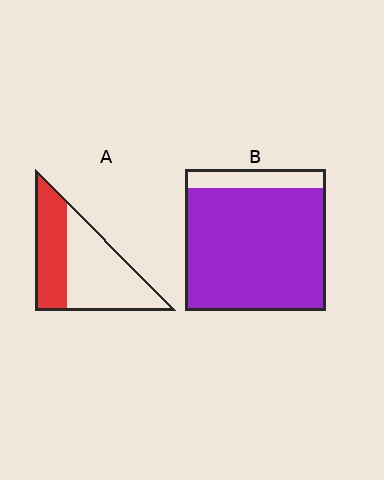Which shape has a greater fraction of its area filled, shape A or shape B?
Shape B.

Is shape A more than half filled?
No.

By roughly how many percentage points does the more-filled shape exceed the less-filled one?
By roughly 45 percentage points (B over A).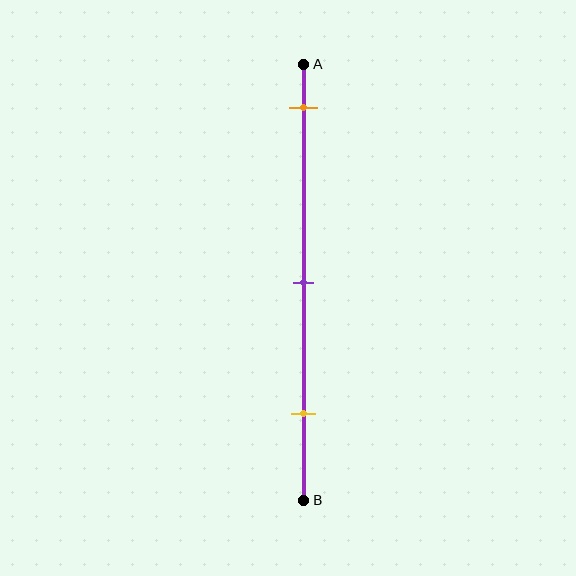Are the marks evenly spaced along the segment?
Yes, the marks are approximately evenly spaced.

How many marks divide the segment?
There are 3 marks dividing the segment.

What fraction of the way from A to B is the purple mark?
The purple mark is approximately 50% (0.5) of the way from A to B.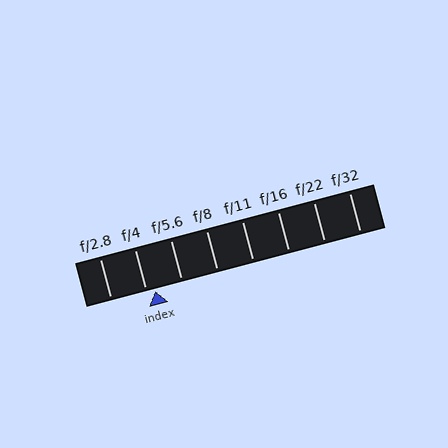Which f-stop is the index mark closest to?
The index mark is closest to f/4.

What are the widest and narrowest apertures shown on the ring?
The widest aperture shown is f/2.8 and the narrowest is f/32.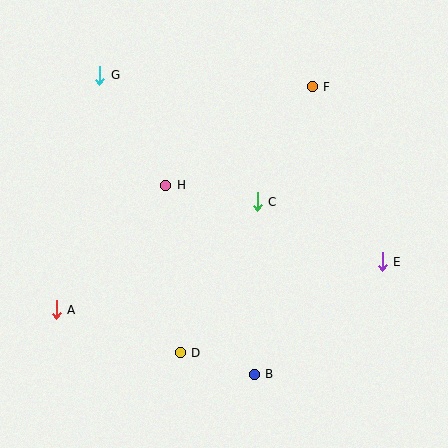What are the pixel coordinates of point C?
Point C is at (257, 202).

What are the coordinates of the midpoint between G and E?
The midpoint between G and E is at (241, 168).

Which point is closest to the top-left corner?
Point G is closest to the top-left corner.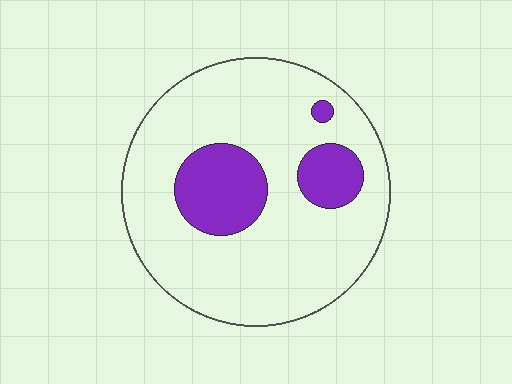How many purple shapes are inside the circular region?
3.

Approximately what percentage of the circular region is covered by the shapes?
Approximately 20%.